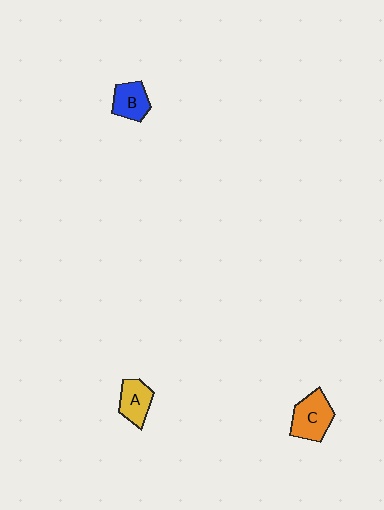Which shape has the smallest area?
Shape B (blue).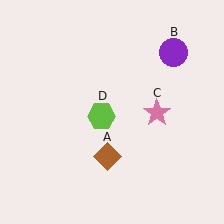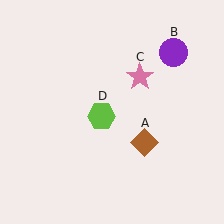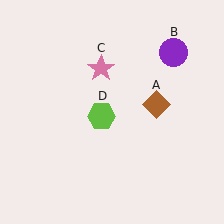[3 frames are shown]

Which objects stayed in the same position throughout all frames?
Purple circle (object B) and lime hexagon (object D) remained stationary.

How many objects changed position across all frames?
2 objects changed position: brown diamond (object A), pink star (object C).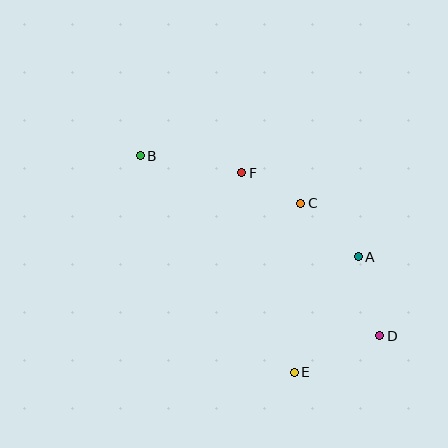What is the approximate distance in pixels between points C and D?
The distance between C and D is approximately 154 pixels.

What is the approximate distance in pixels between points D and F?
The distance between D and F is approximately 213 pixels.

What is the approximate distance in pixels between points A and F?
The distance between A and F is approximately 143 pixels.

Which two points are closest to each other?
Points C and F are closest to each other.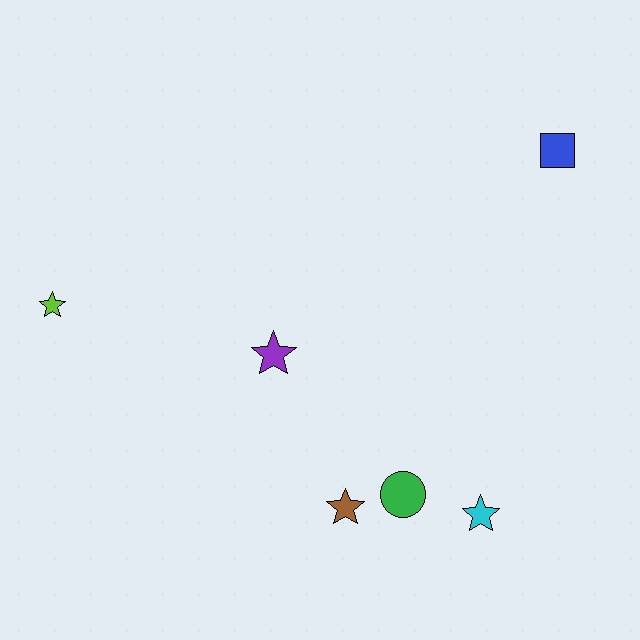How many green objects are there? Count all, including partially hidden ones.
There is 1 green object.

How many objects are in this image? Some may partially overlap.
There are 6 objects.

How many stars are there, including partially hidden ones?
There are 4 stars.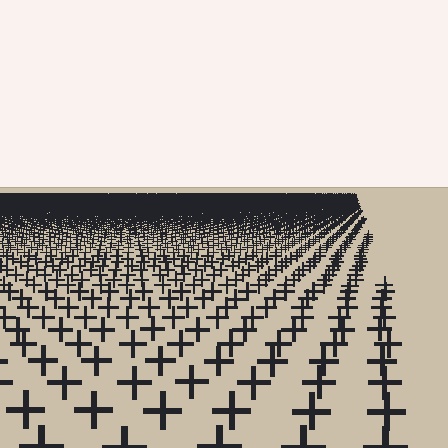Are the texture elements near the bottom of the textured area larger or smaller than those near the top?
Larger. Near the bottom, elements are closer to the viewer and appear at a bigger on-screen size.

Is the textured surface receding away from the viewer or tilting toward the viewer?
The surface is receding away from the viewer. Texture elements get smaller and denser toward the top.